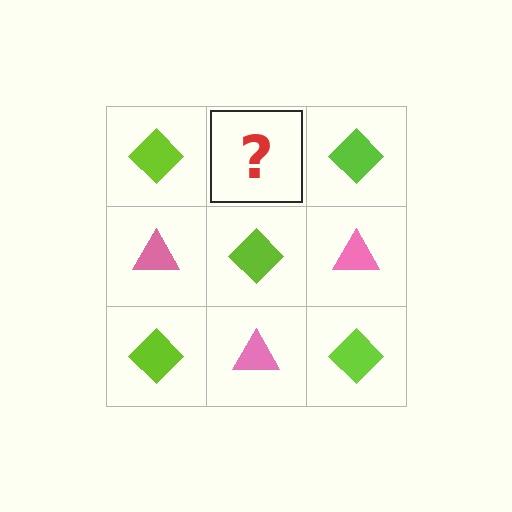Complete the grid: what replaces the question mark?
The question mark should be replaced with a pink triangle.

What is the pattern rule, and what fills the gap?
The rule is that it alternates lime diamond and pink triangle in a checkerboard pattern. The gap should be filled with a pink triangle.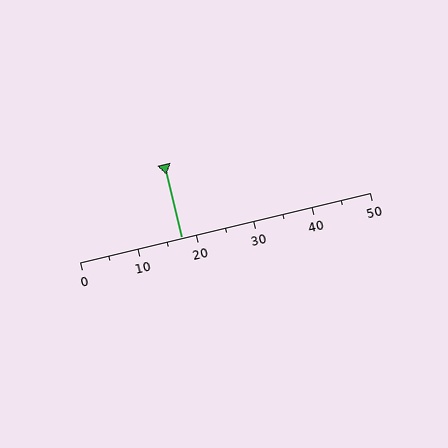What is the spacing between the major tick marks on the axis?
The major ticks are spaced 10 apart.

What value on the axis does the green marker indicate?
The marker indicates approximately 17.5.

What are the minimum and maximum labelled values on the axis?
The axis runs from 0 to 50.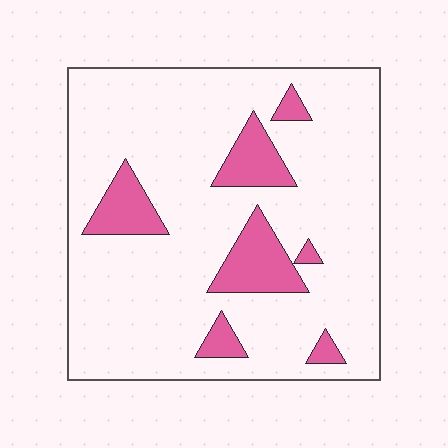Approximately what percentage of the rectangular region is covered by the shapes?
Approximately 15%.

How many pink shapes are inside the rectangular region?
7.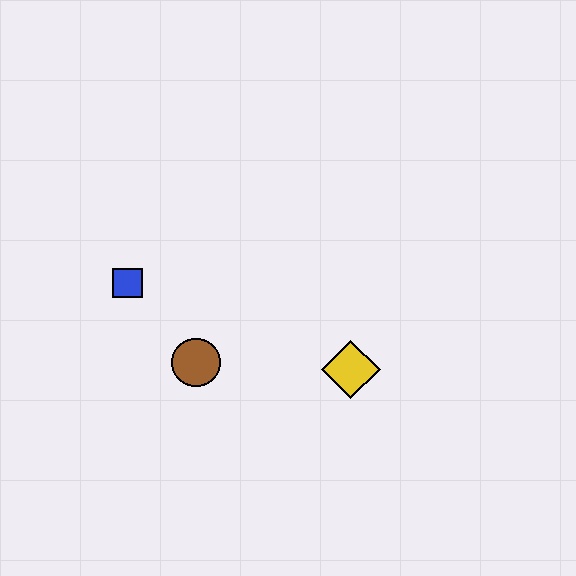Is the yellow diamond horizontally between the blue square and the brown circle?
No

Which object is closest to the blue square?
The brown circle is closest to the blue square.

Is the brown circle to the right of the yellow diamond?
No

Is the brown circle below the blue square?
Yes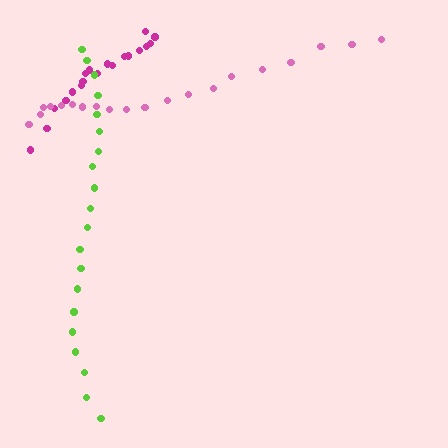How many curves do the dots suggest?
There are 3 distinct paths.